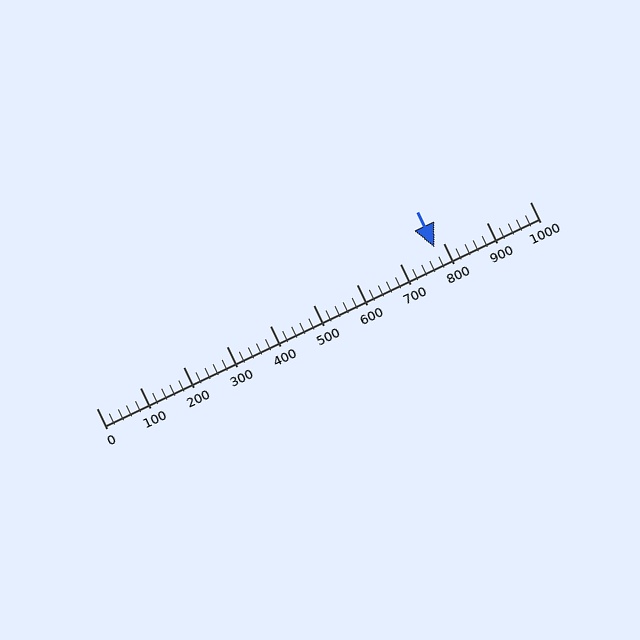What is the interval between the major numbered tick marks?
The major tick marks are spaced 100 units apart.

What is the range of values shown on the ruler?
The ruler shows values from 0 to 1000.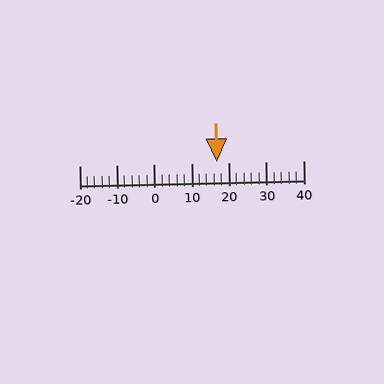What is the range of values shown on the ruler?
The ruler shows values from -20 to 40.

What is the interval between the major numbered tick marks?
The major tick marks are spaced 10 units apart.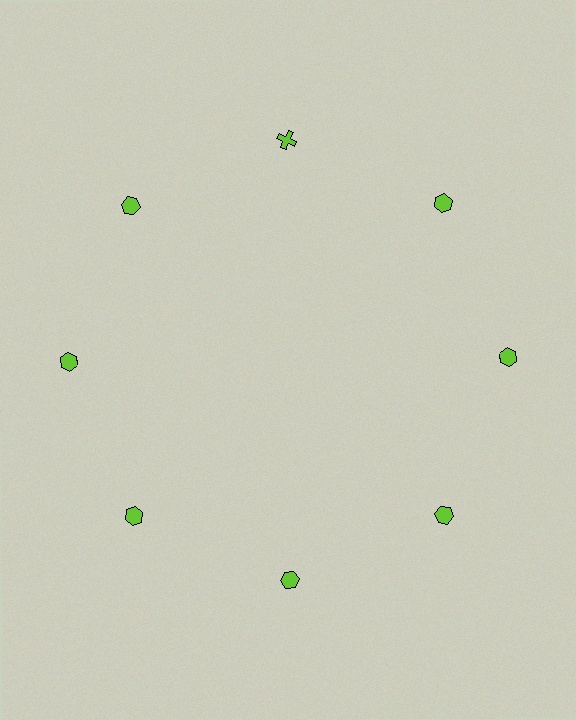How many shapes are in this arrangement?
There are 8 shapes arranged in a ring pattern.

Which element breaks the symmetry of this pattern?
The lime cross at roughly the 12 o'clock position breaks the symmetry. All other shapes are lime hexagons.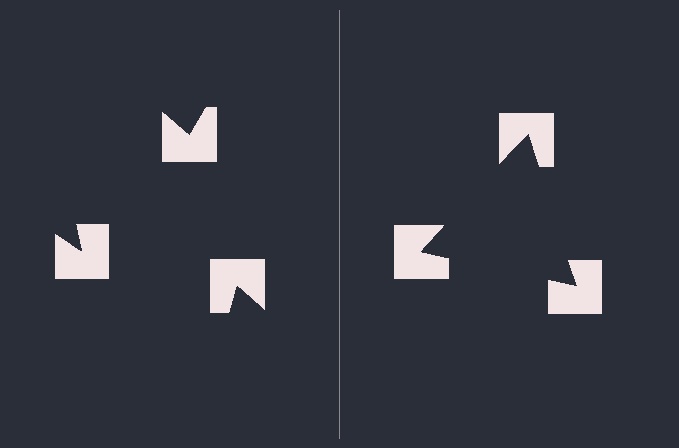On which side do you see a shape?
An illusory triangle appears on the right side. On the left side the wedge cuts are rotated, so no coherent shape forms.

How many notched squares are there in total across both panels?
6 — 3 on each side.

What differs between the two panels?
The notched squares are positioned identically on both sides; only the wedge orientations differ. On the right they align to a triangle; on the left they are misaligned.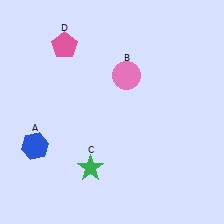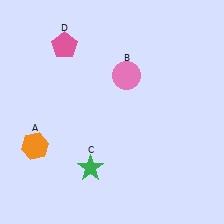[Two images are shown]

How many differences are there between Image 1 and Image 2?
There is 1 difference between the two images.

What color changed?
The hexagon (A) changed from blue in Image 1 to orange in Image 2.